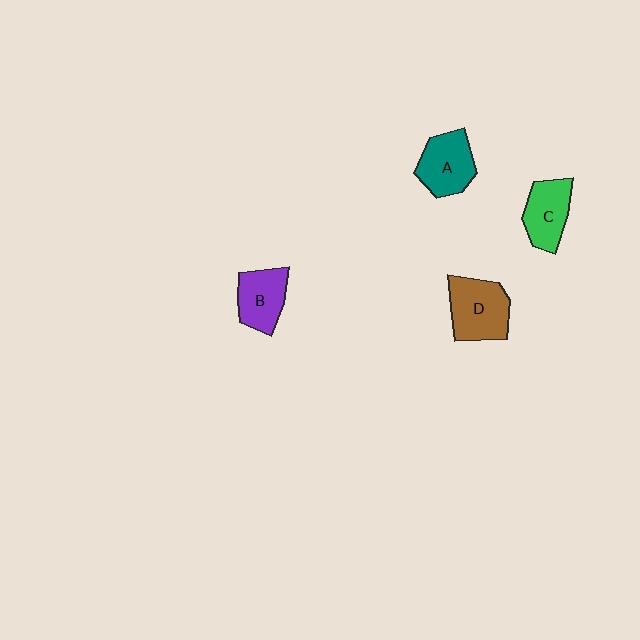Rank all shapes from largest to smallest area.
From largest to smallest: D (brown), A (teal), C (green), B (purple).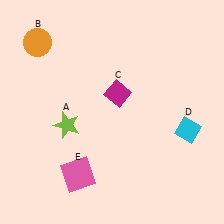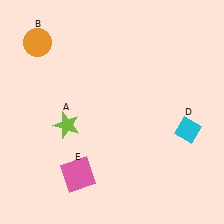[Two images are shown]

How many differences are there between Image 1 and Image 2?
There is 1 difference between the two images.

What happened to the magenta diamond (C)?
The magenta diamond (C) was removed in Image 2. It was in the top-right area of Image 1.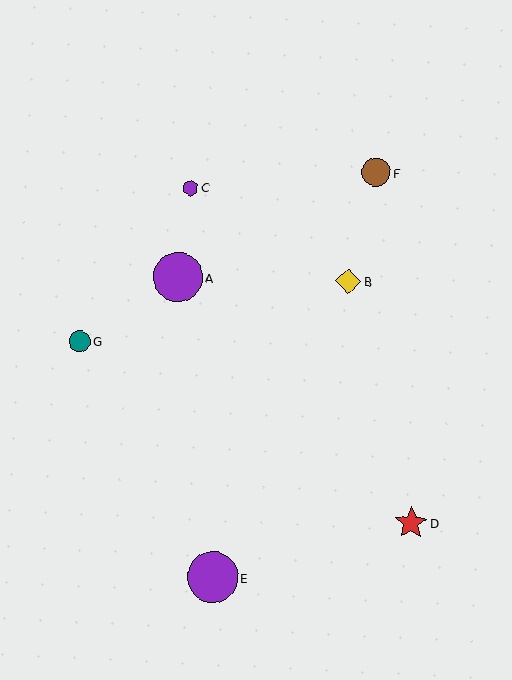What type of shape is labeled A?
Shape A is a purple circle.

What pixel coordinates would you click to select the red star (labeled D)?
Click at (411, 523) to select the red star D.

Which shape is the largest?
The purple circle (labeled E) is the largest.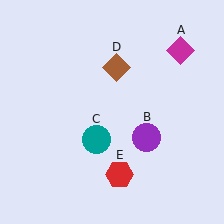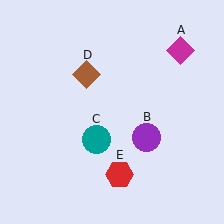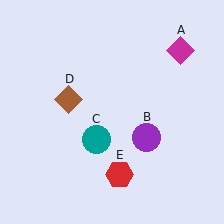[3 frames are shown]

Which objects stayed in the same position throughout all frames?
Magenta diamond (object A) and purple circle (object B) and teal circle (object C) and red hexagon (object E) remained stationary.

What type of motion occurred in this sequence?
The brown diamond (object D) rotated counterclockwise around the center of the scene.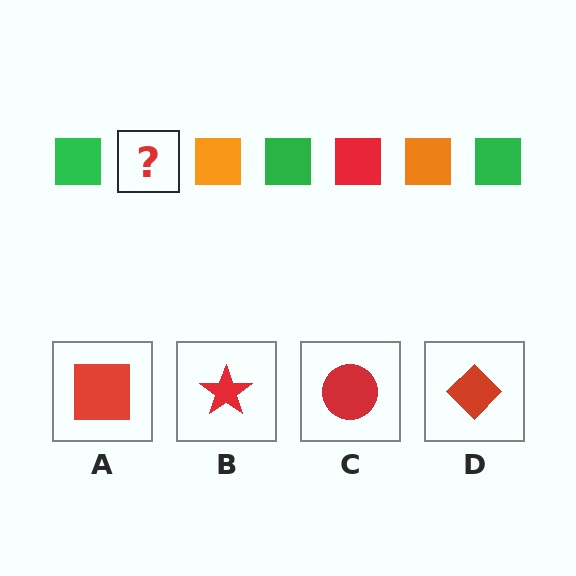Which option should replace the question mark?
Option A.